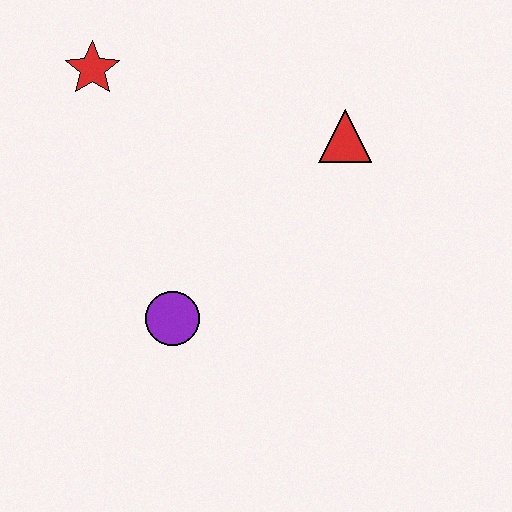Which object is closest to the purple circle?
The red triangle is closest to the purple circle.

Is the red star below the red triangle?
No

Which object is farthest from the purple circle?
The red star is farthest from the purple circle.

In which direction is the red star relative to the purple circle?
The red star is above the purple circle.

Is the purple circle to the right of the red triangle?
No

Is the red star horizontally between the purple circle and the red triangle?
No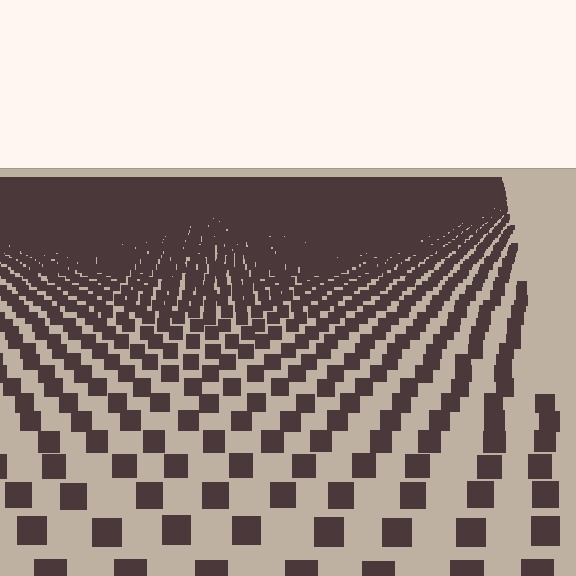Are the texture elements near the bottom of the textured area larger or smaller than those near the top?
Larger. Near the bottom, elements are closer to the viewer and appear at a bigger on-screen size.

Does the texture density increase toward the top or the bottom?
Density increases toward the top.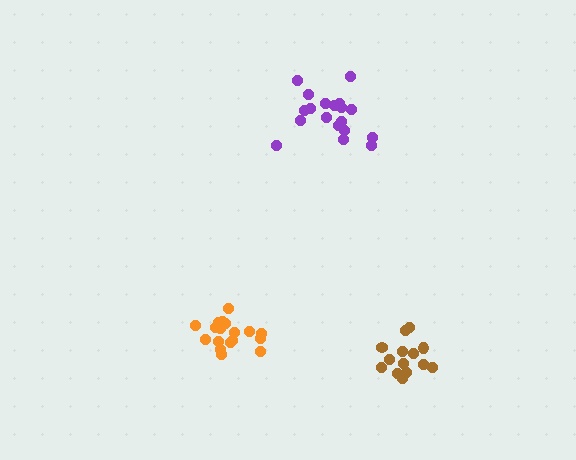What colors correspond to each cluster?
The clusters are colored: purple, orange, brown.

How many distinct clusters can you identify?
There are 3 distinct clusters.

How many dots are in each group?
Group 1: 19 dots, Group 2: 18 dots, Group 3: 14 dots (51 total).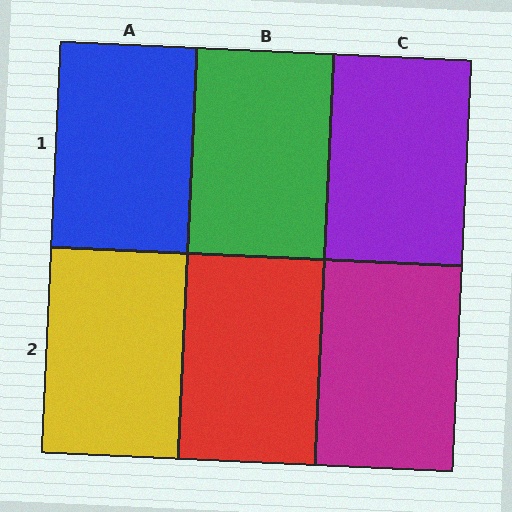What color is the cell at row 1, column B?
Green.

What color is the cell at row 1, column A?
Blue.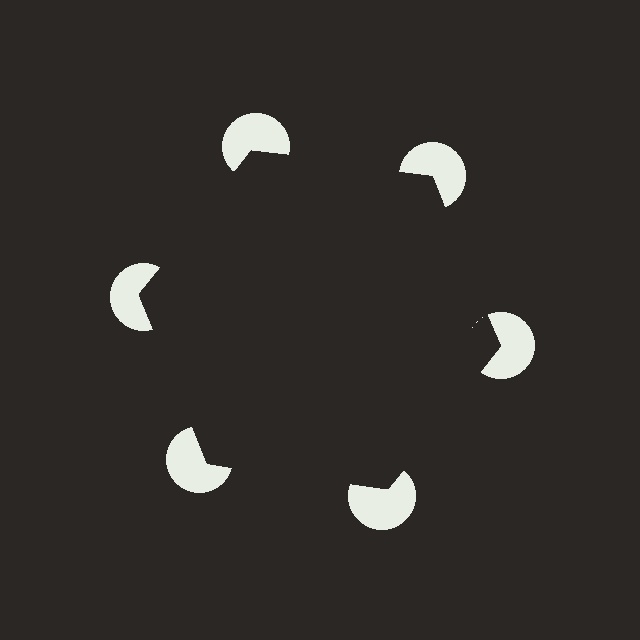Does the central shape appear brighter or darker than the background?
It typically appears slightly darker than the background, even though no actual brightness change is drawn.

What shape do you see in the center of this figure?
An illusory hexagon — its edges are inferred from the aligned wedge cuts in the pac-man discs, not physically drawn.